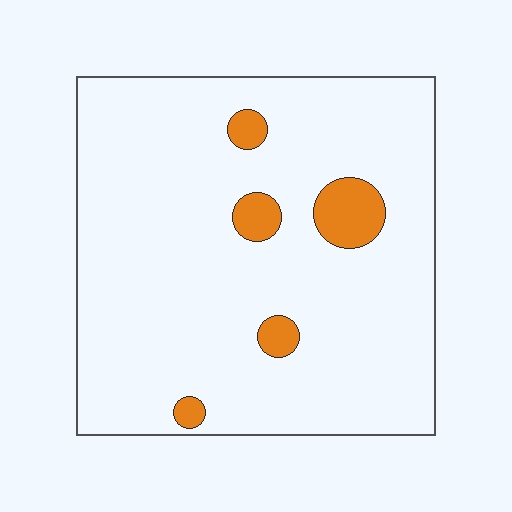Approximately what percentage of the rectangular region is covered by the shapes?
Approximately 5%.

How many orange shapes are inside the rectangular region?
5.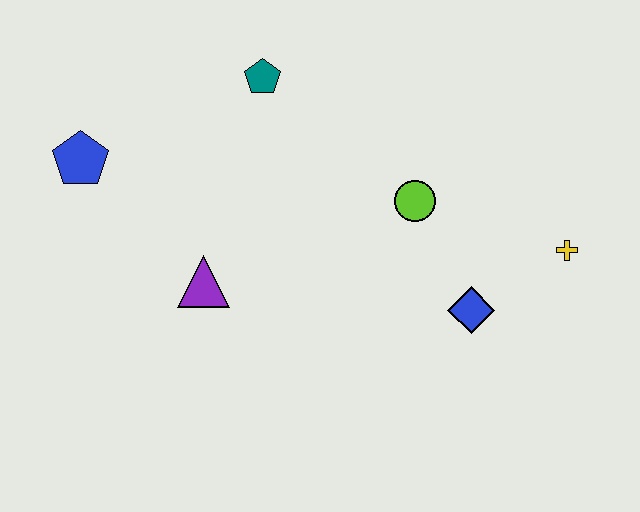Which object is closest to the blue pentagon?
The purple triangle is closest to the blue pentagon.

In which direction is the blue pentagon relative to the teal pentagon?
The blue pentagon is to the left of the teal pentagon.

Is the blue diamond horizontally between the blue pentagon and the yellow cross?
Yes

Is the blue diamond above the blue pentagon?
No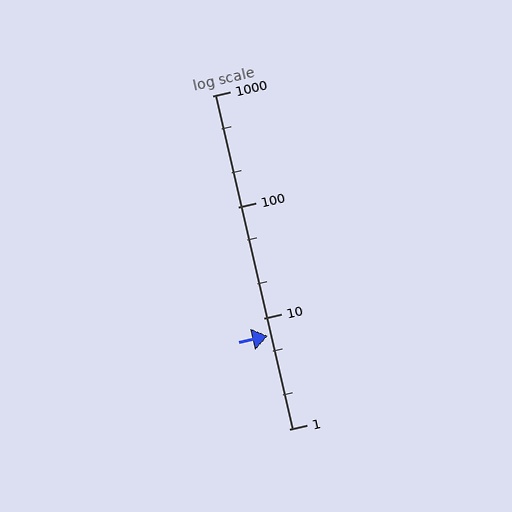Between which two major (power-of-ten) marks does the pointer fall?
The pointer is between 1 and 10.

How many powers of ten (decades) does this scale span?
The scale spans 3 decades, from 1 to 1000.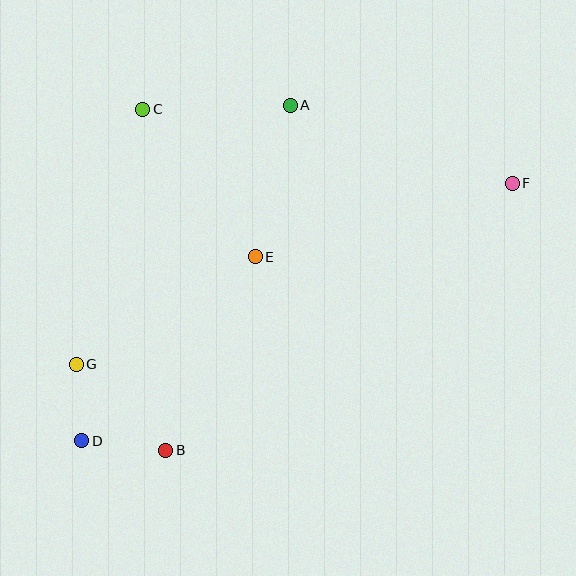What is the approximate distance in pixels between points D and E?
The distance between D and E is approximately 253 pixels.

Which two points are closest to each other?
Points D and G are closest to each other.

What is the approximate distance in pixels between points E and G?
The distance between E and G is approximately 209 pixels.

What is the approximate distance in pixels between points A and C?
The distance between A and C is approximately 147 pixels.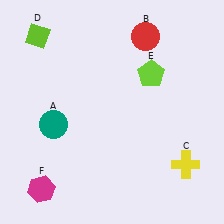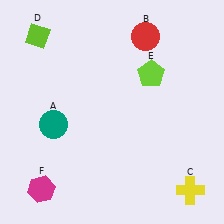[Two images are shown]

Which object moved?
The yellow cross (C) moved down.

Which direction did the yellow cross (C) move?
The yellow cross (C) moved down.